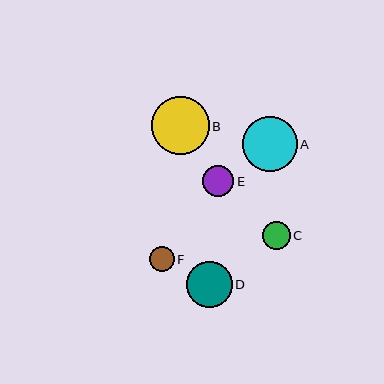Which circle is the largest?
Circle B is the largest with a size of approximately 58 pixels.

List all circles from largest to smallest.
From largest to smallest: B, A, D, E, C, F.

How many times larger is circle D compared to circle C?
Circle D is approximately 1.7 times the size of circle C.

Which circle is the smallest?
Circle F is the smallest with a size of approximately 25 pixels.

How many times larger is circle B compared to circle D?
Circle B is approximately 1.3 times the size of circle D.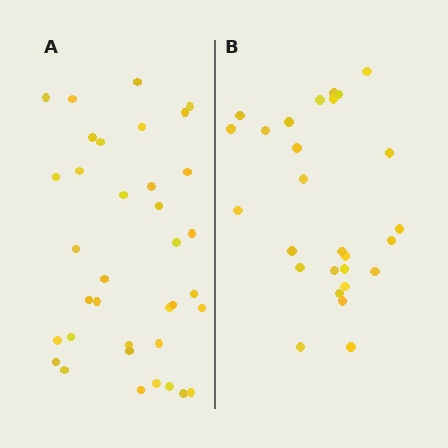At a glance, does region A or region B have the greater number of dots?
Region A (the left region) has more dots.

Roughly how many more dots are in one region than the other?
Region A has roughly 8 or so more dots than region B.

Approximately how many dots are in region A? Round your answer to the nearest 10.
About 40 dots. (The exact count is 36, which rounds to 40.)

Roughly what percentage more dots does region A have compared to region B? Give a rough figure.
About 35% more.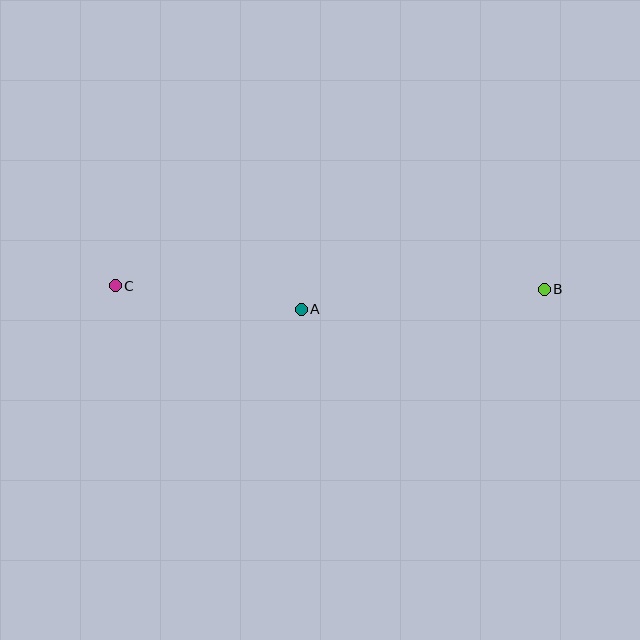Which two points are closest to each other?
Points A and C are closest to each other.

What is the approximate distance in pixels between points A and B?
The distance between A and B is approximately 244 pixels.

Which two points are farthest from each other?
Points B and C are farthest from each other.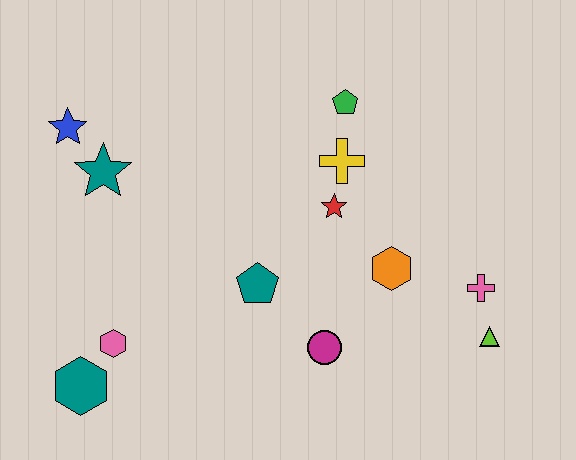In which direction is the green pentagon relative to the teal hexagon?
The green pentagon is above the teal hexagon.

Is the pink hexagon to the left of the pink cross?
Yes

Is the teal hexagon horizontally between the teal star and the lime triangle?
No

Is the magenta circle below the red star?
Yes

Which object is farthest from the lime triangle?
The blue star is farthest from the lime triangle.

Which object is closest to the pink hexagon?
The teal hexagon is closest to the pink hexagon.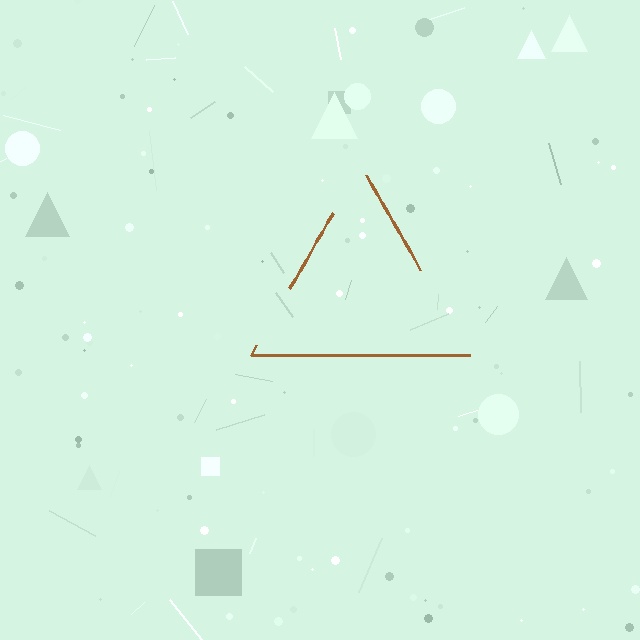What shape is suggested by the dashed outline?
The dashed outline suggests a triangle.